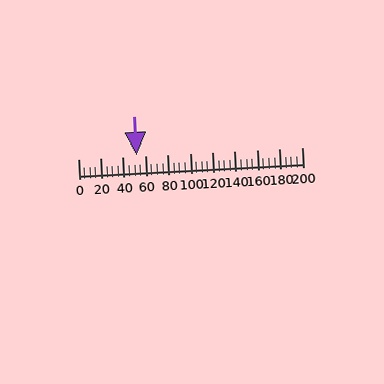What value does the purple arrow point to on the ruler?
The purple arrow points to approximately 52.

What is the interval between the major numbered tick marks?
The major tick marks are spaced 20 units apart.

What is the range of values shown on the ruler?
The ruler shows values from 0 to 200.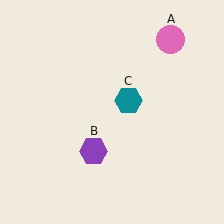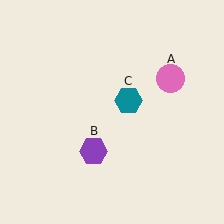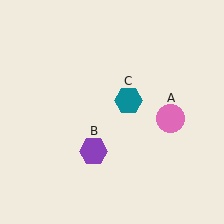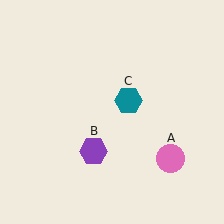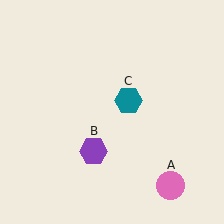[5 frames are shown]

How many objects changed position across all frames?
1 object changed position: pink circle (object A).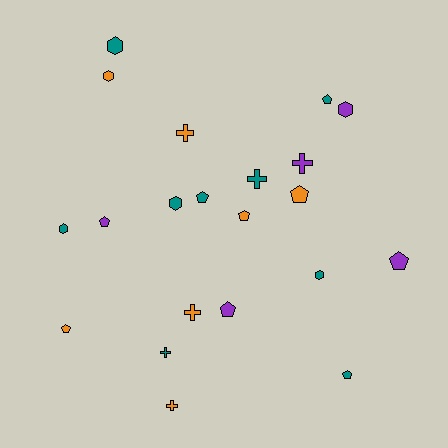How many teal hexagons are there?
There are 4 teal hexagons.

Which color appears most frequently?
Teal, with 9 objects.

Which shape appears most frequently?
Pentagon, with 9 objects.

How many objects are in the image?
There are 21 objects.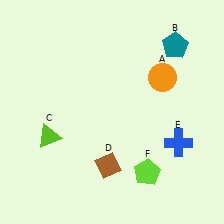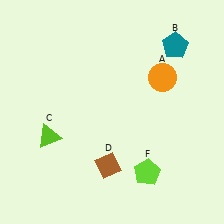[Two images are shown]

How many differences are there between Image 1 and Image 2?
There is 1 difference between the two images.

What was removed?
The blue cross (E) was removed in Image 2.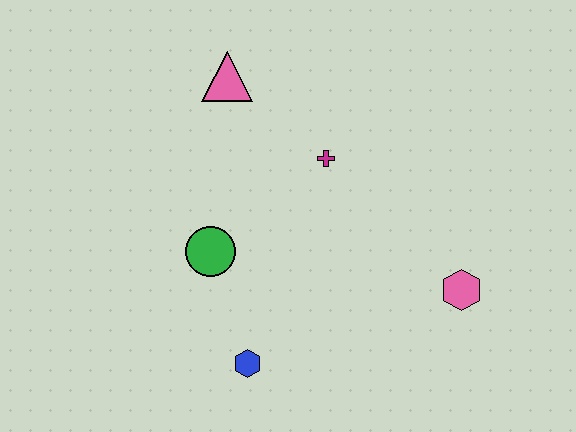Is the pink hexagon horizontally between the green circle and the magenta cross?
No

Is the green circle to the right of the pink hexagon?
No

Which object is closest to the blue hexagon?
The green circle is closest to the blue hexagon.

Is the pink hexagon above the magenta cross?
No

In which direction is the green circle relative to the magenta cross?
The green circle is to the left of the magenta cross.